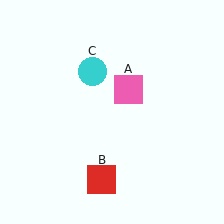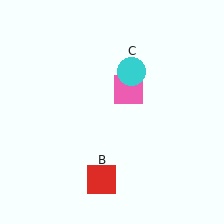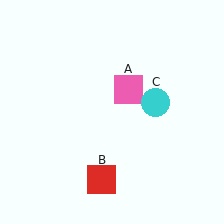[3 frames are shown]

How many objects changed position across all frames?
1 object changed position: cyan circle (object C).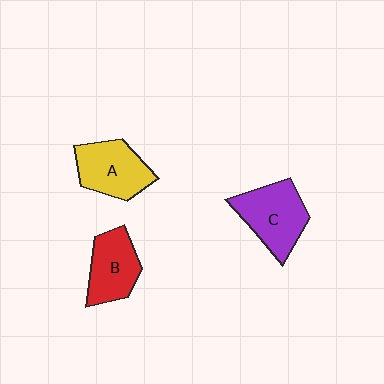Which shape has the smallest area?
Shape B (red).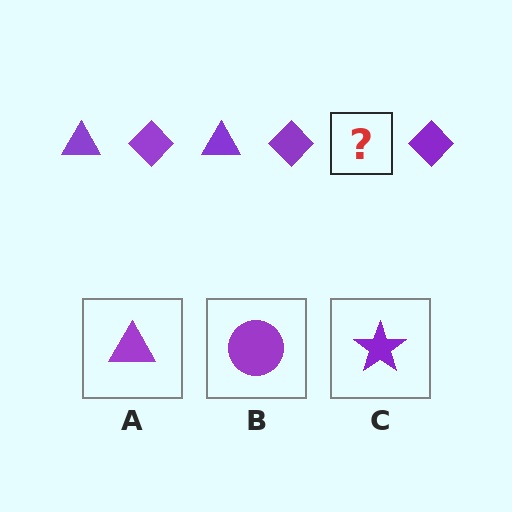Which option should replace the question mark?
Option A.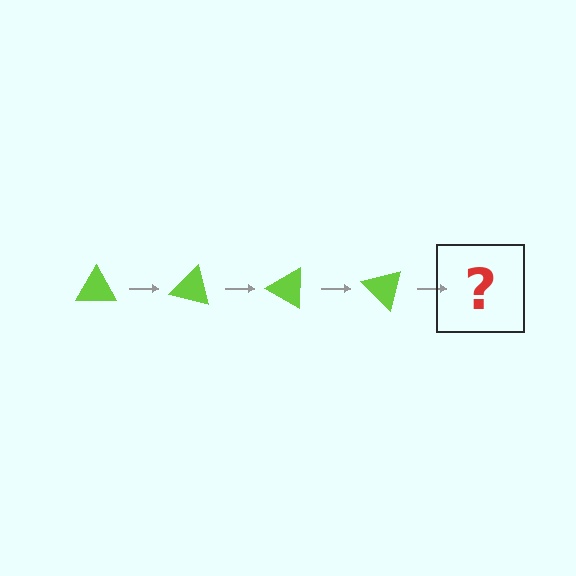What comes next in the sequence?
The next element should be a lime triangle rotated 60 degrees.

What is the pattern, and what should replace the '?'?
The pattern is that the triangle rotates 15 degrees each step. The '?' should be a lime triangle rotated 60 degrees.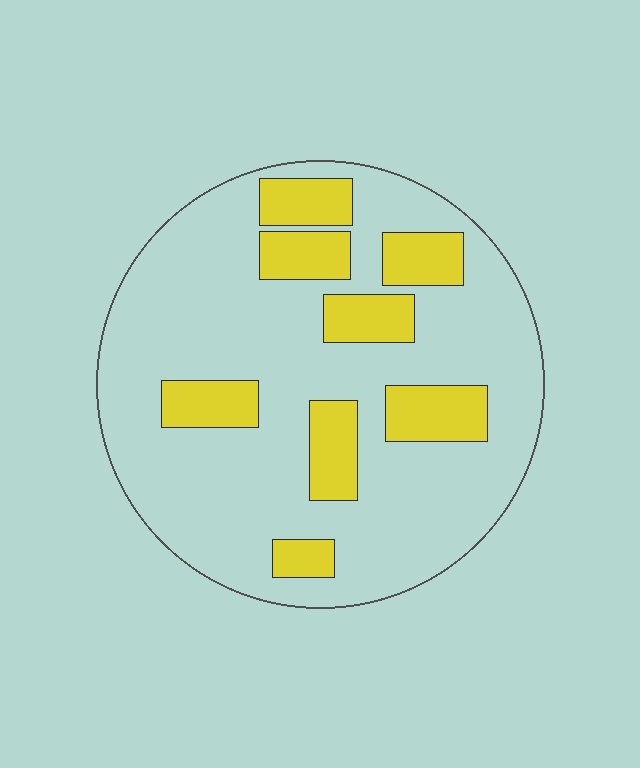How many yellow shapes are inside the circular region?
8.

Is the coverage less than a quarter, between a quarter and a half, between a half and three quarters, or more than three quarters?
Less than a quarter.